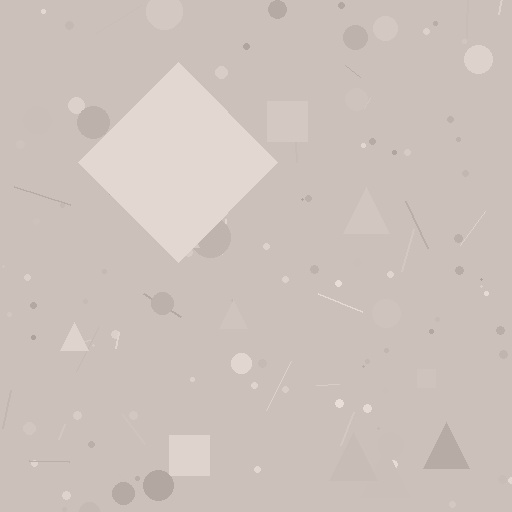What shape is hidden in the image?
A diamond is hidden in the image.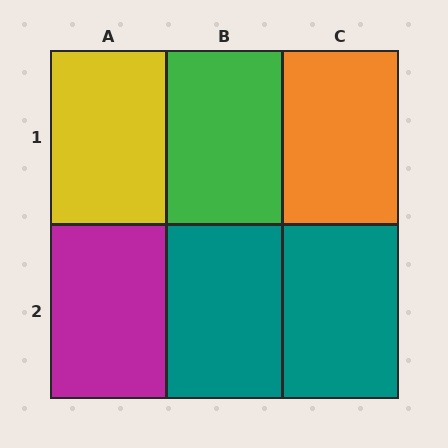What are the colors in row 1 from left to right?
Yellow, green, orange.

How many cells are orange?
1 cell is orange.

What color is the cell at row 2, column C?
Teal.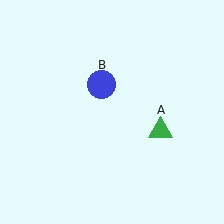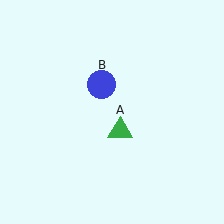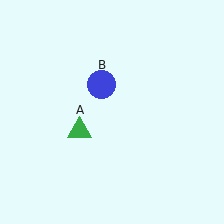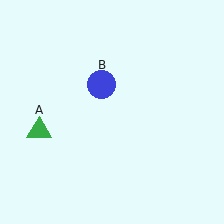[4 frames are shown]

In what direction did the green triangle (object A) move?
The green triangle (object A) moved left.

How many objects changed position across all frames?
1 object changed position: green triangle (object A).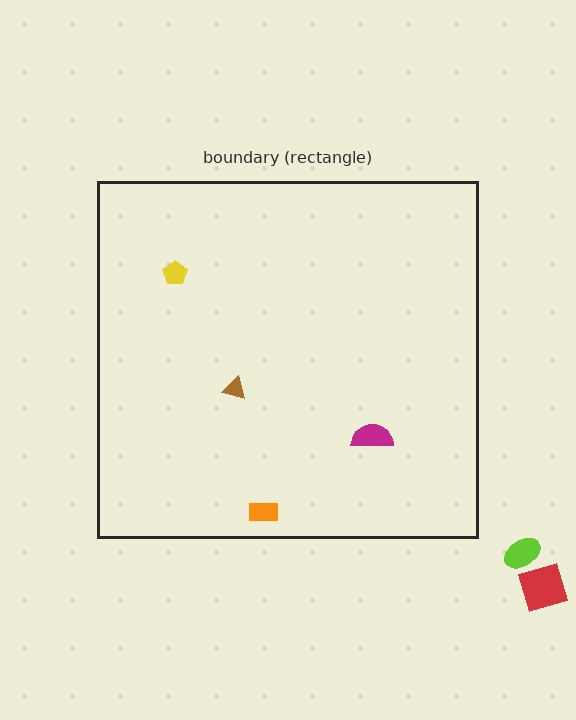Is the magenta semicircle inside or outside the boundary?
Inside.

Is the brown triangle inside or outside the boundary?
Inside.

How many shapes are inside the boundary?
4 inside, 2 outside.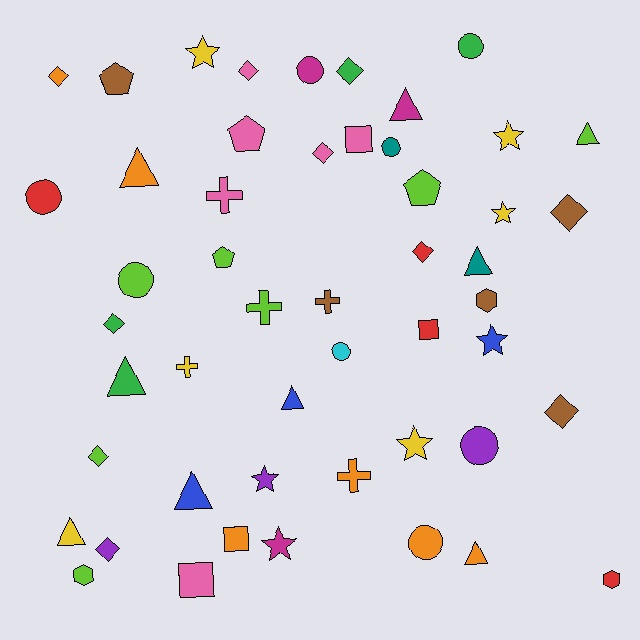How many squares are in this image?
There are 4 squares.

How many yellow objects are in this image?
There are 6 yellow objects.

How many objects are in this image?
There are 50 objects.